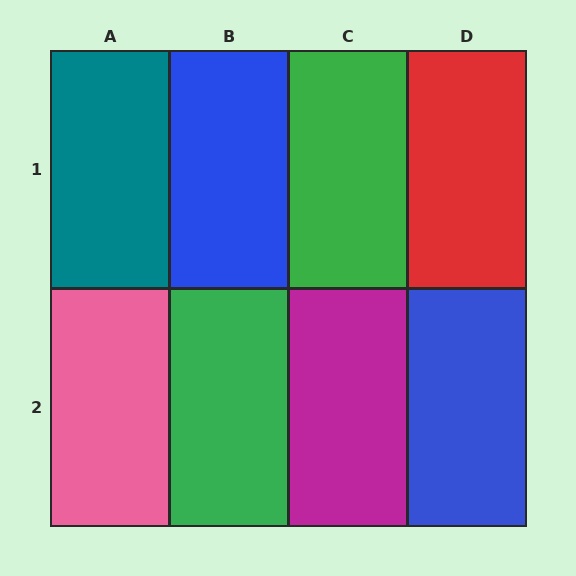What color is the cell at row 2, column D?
Blue.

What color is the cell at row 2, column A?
Pink.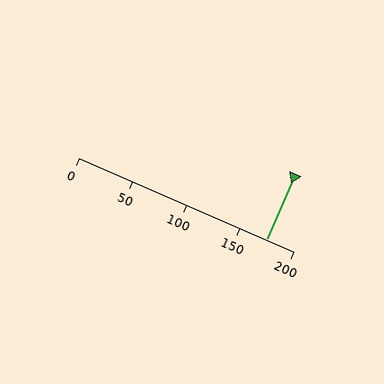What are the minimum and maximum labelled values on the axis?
The axis runs from 0 to 200.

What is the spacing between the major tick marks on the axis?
The major ticks are spaced 50 apart.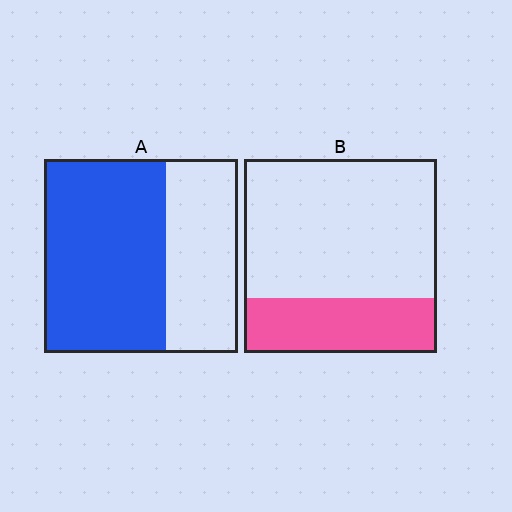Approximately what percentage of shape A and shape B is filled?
A is approximately 65% and B is approximately 30%.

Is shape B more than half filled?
No.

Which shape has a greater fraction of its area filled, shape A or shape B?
Shape A.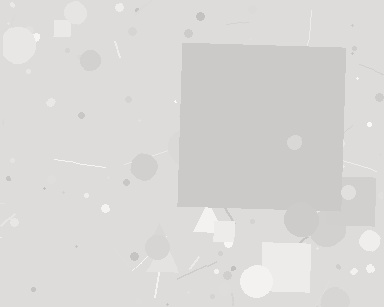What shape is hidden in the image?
A square is hidden in the image.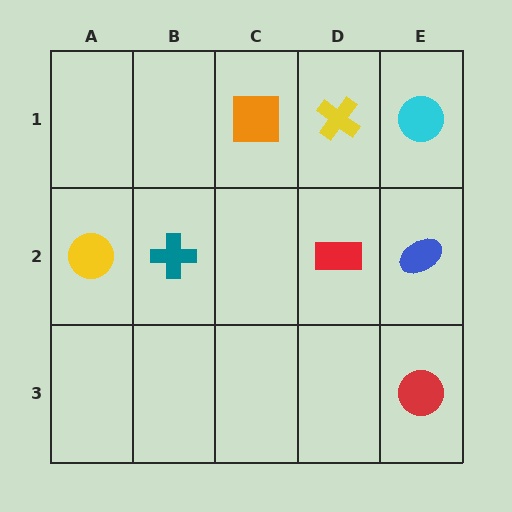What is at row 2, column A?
A yellow circle.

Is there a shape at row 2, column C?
No, that cell is empty.